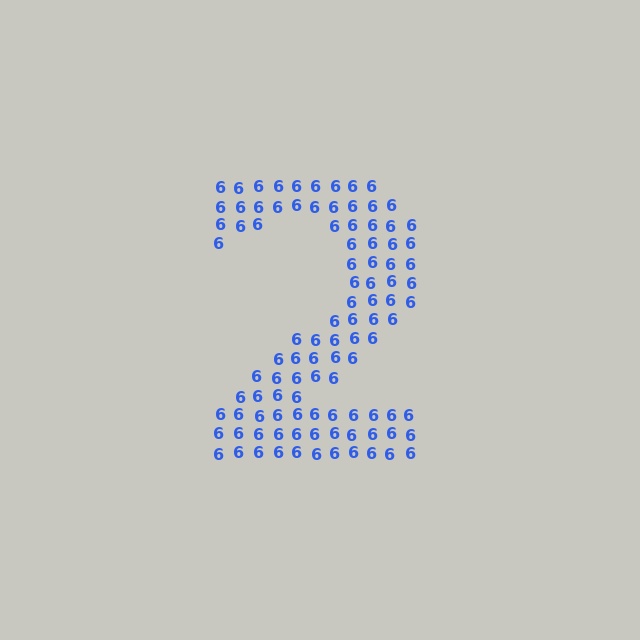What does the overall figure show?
The overall figure shows the digit 2.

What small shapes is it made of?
It is made of small digit 6's.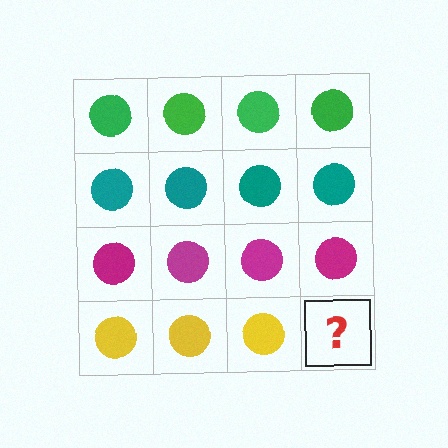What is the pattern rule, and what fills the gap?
The rule is that each row has a consistent color. The gap should be filled with a yellow circle.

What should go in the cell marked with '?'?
The missing cell should contain a yellow circle.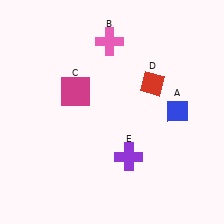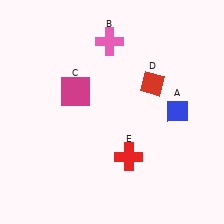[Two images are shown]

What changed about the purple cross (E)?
In Image 1, E is purple. In Image 2, it changed to red.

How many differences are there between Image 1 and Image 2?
There is 1 difference between the two images.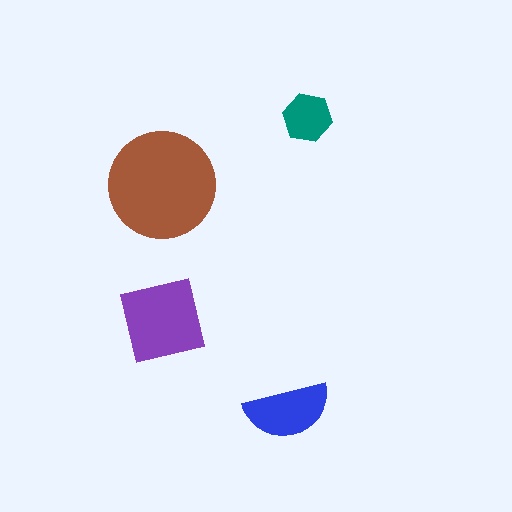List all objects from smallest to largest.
The teal hexagon, the blue semicircle, the purple square, the brown circle.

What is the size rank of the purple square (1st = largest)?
2nd.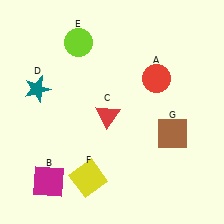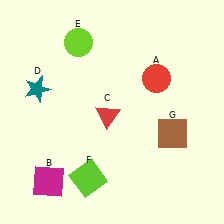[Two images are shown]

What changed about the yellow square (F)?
In Image 1, F is yellow. In Image 2, it changed to lime.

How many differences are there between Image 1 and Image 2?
There is 1 difference between the two images.